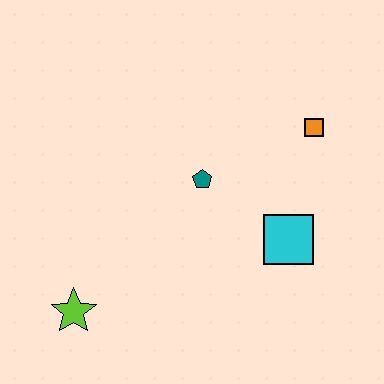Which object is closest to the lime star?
The teal pentagon is closest to the lime star.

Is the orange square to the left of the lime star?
No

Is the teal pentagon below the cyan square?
No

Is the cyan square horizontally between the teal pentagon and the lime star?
No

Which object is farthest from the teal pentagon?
The lime star is farthest from the teal pentagon.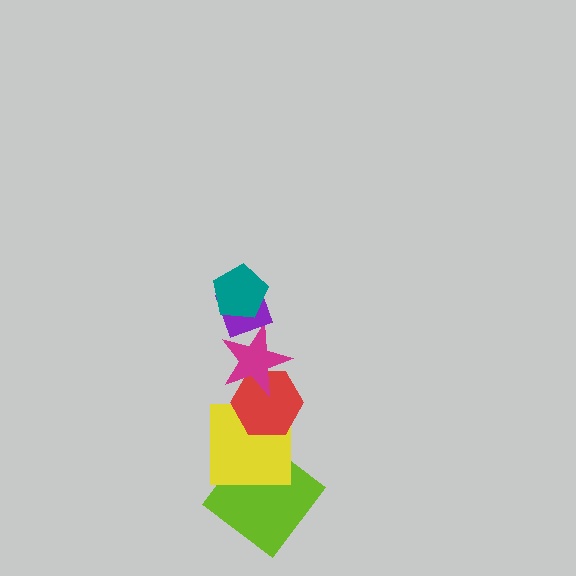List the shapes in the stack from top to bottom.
From top to bottom: the teal pentagon, the purple diamond, the magenta star, the red hexagon, the yellow square, the lime diamond.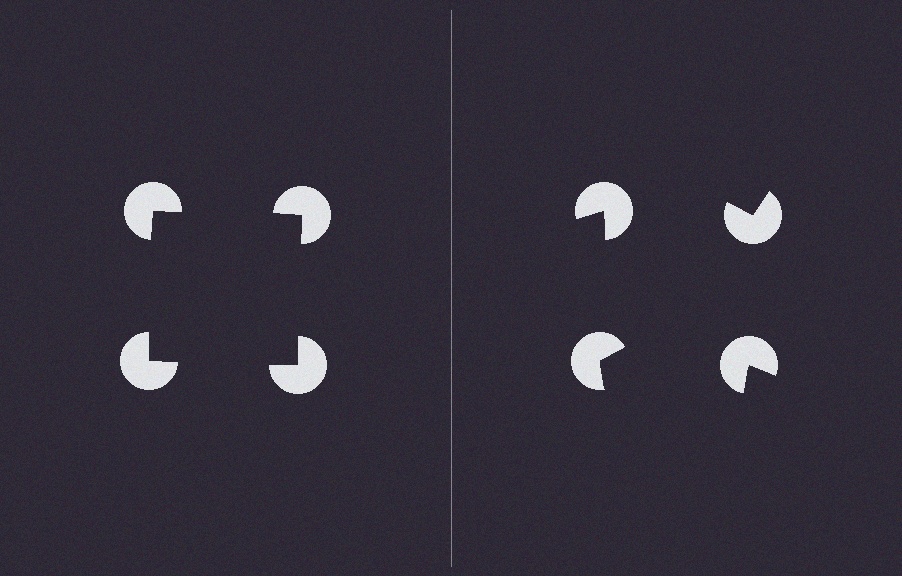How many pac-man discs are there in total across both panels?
8 — 4 on each side.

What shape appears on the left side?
An illusory square.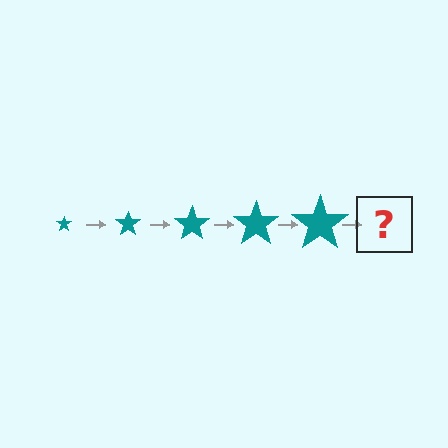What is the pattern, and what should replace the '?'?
The pattern is that the star gets progressively larger each step. The '?' should be a teal star, larger than the previous one.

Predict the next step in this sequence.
The next step is a teal star, larger than the previous one.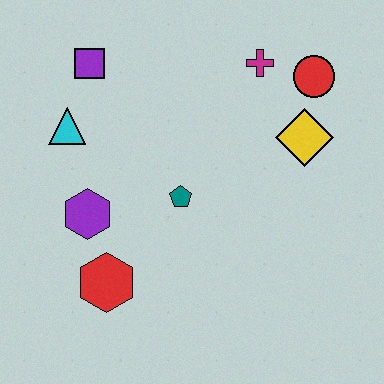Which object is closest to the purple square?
The cyan triangle is closest to the purple square.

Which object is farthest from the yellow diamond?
The red hexagon is farthest from the yellow diamond.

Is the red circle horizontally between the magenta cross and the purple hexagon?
No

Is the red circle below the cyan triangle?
No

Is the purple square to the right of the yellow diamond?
No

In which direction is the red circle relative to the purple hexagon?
The red circle is to the right of the purple hexagon.